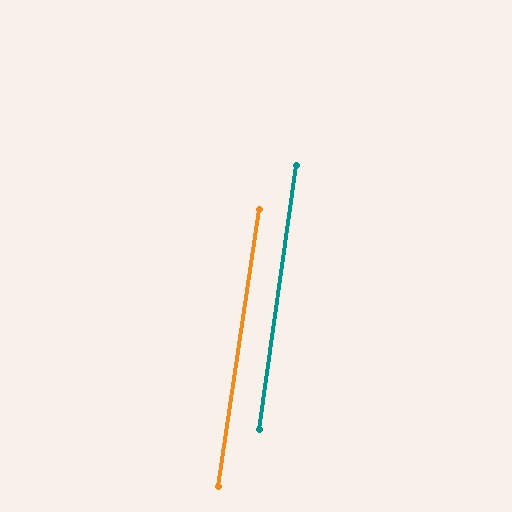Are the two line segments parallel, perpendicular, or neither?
Parallel — their directions differ by only 0.4°.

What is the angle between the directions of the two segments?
Approximately 0 degrees.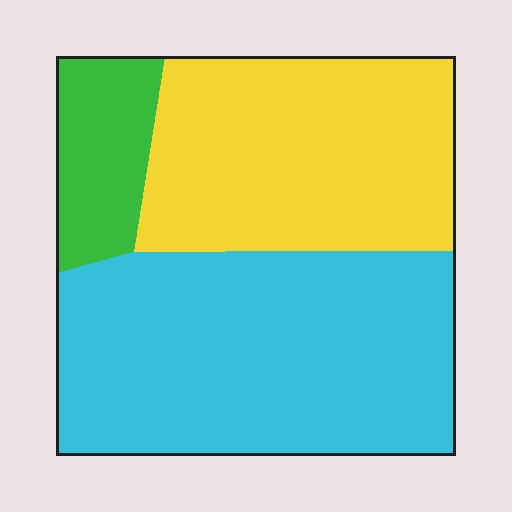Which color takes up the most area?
Cyan, at roughly 50%.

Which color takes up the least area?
Green, at roughly 10%.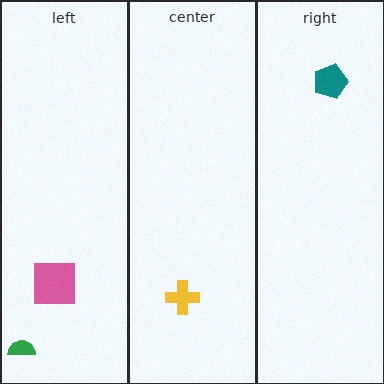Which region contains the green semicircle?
The left region.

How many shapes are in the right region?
1.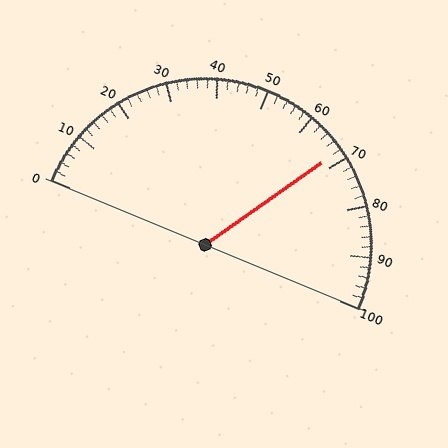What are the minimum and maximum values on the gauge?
The gauge ranges from 0 to 100.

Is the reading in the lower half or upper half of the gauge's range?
The reading is in the upper half of the range (0 to 100).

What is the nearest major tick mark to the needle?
The nearest major tick mark is 70.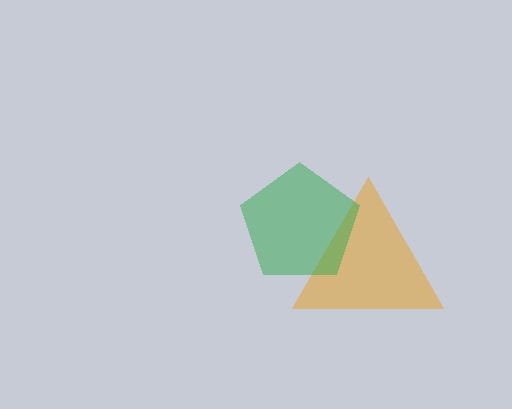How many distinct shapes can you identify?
There are 2 distinct shapes: an orange triangle, a green pentagon.